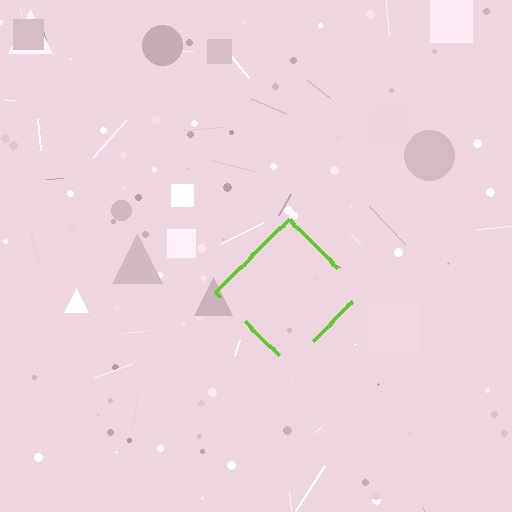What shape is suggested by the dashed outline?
The dashed outline suggests a diamond.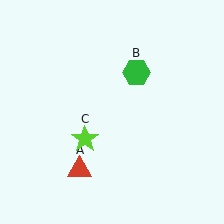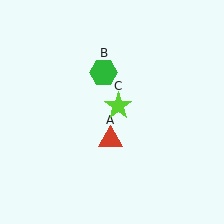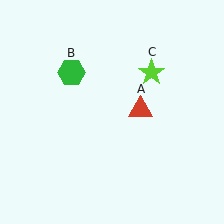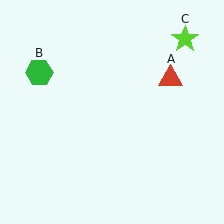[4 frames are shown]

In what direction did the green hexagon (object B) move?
The green hexagon (object B) moved left.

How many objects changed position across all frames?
3 objects changed position: red triangle (object A), green hexagon (object B), lime star (object C).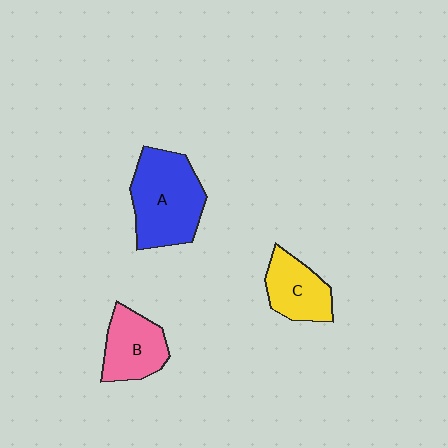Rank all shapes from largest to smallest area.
From largest to smallest: A (blue), B (pink), C (yellow).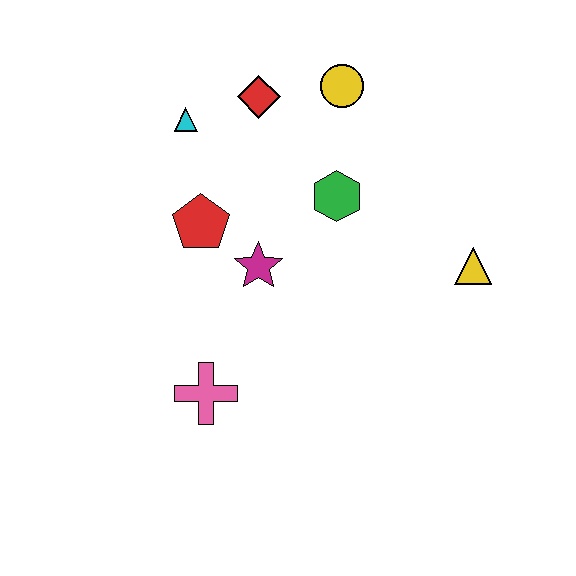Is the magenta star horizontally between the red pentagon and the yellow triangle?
Yes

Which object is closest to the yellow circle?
The red diamond is closest to the yellow circle.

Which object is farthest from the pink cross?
The yellow circle is farthest from the pink cross.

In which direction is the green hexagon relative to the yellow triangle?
The green hexagon is to the left of the yellow triangle.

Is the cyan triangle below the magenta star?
No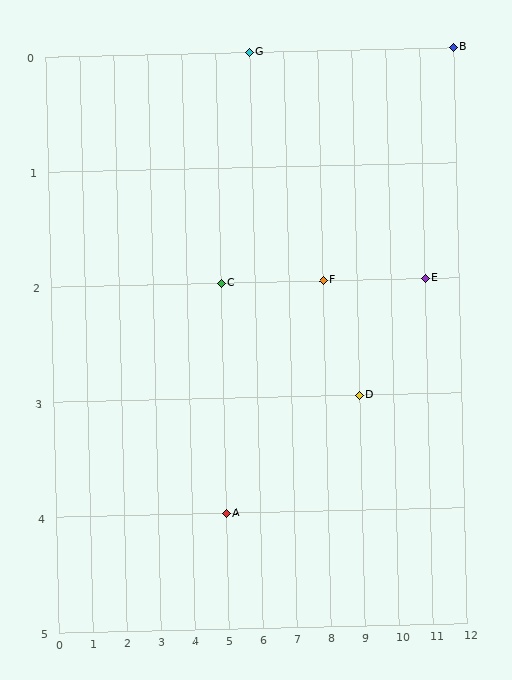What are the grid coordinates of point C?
Point C is at grid coordinates (5, 2).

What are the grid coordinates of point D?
Point D is at grid coordinates (9, 3).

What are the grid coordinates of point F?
Point F is at grid coordinates (8, 2).